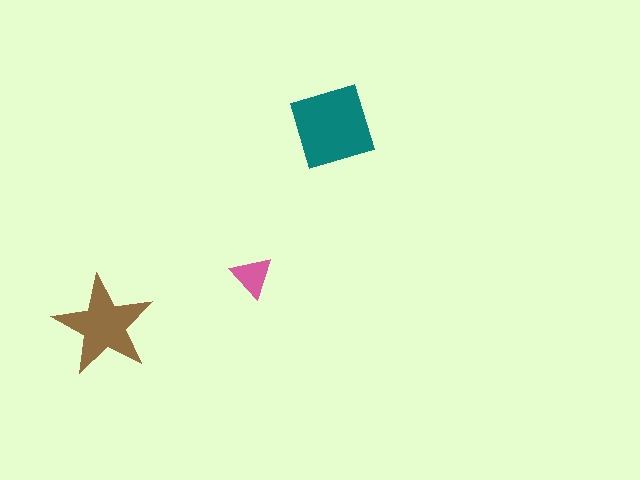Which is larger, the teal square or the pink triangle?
The teal square.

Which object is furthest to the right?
The teal square is rightmost.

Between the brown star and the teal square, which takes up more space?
The teal square.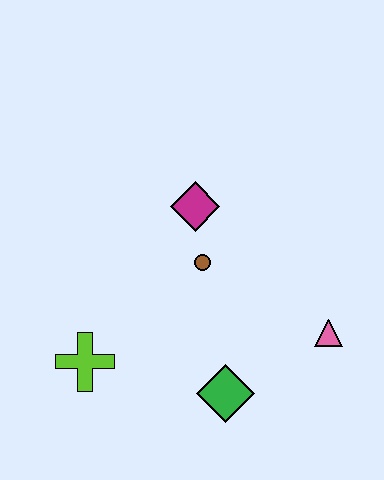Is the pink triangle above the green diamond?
Yes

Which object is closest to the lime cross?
The green diamond is closest to the lime cross.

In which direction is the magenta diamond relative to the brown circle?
The magenta diamond is above the brown circle.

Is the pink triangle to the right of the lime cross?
Yes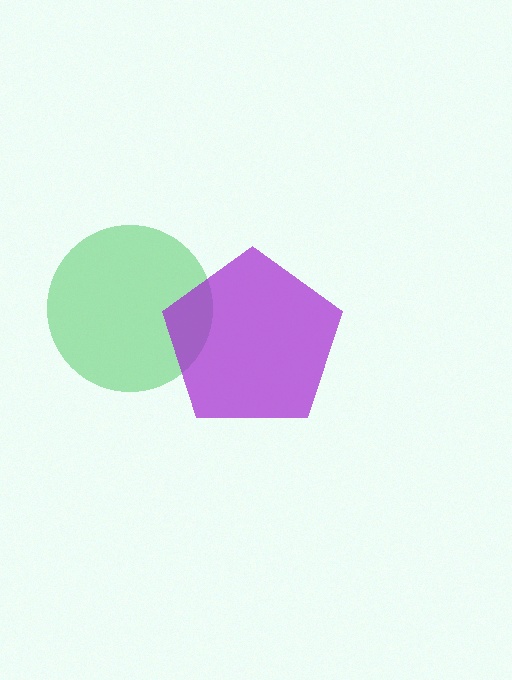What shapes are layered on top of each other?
The layered shapes are: a green circle, a purple pentagon.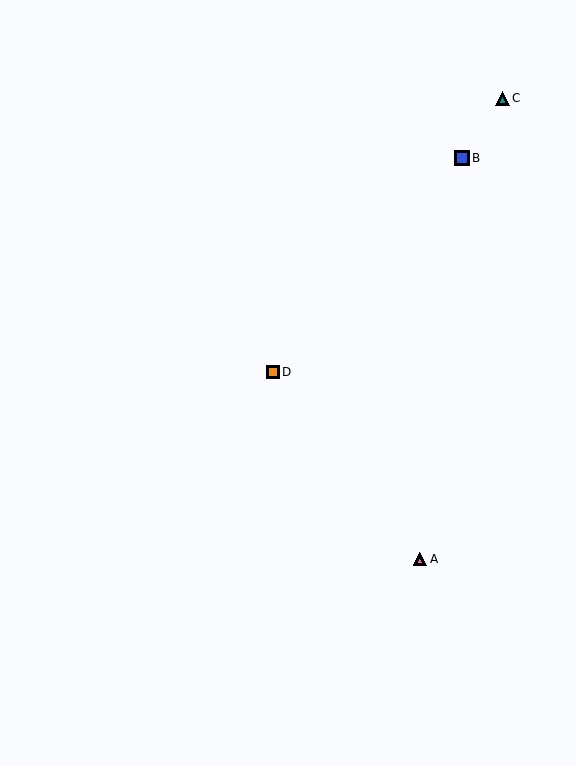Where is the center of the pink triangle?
The center of the pink triangle is at (420, 559).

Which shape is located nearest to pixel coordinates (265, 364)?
The orange square (labeled D) at (273, 372) is nearest to that location.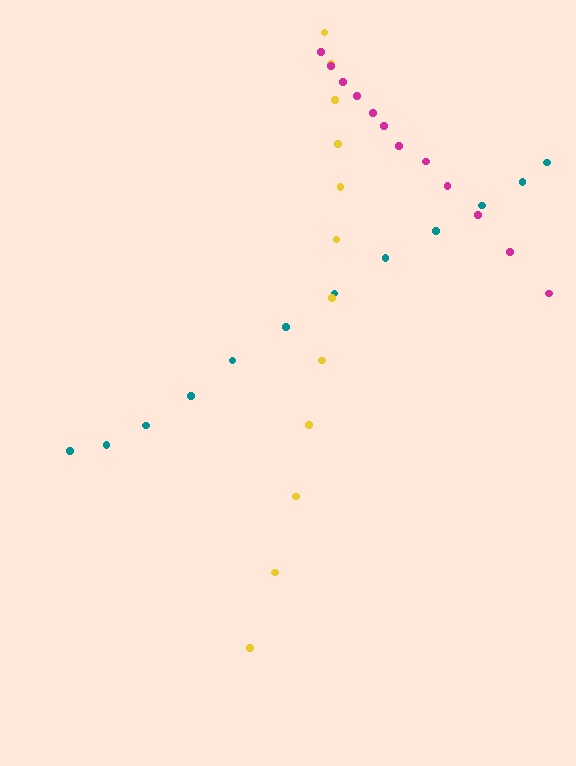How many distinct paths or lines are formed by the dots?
There are 3 distinct paths.